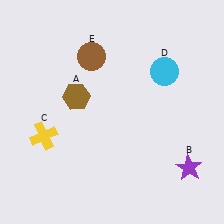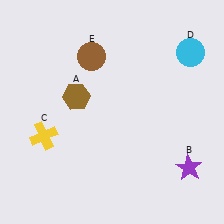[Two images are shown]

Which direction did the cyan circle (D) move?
The cyan circle (D) moved right.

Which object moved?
The cyan circle (D) moved right.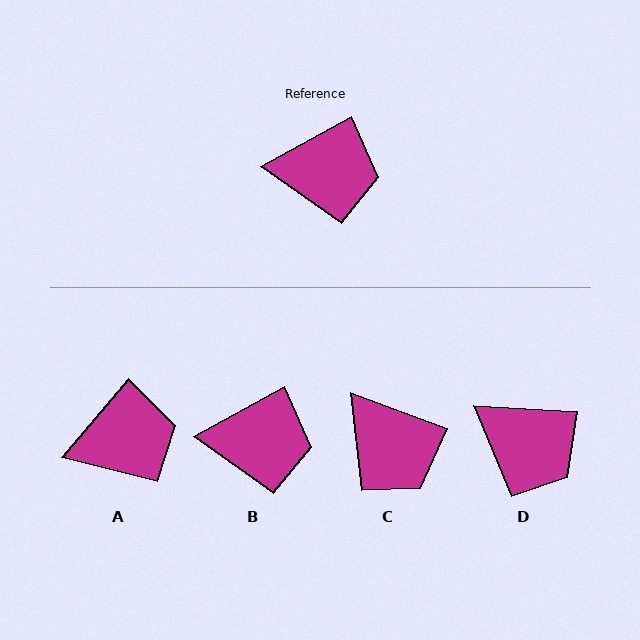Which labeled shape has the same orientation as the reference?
B.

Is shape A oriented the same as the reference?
No, it is off by about 21 degrees.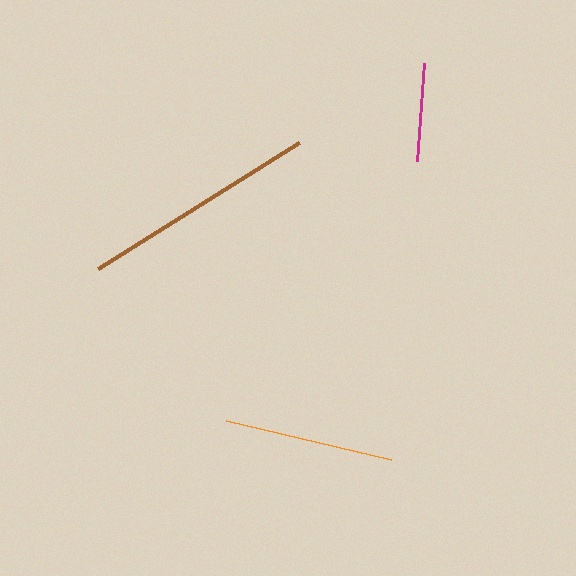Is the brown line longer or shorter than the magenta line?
The brown line is longer than the magenta line.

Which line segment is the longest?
The brown line is the longest at approximately 237 pixels.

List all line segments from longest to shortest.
From longest to shortest: brown, orange, magenta.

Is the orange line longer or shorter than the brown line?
The brown line is longer than the orange line.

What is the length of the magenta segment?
The magenta segment is approximately 98 pixels long.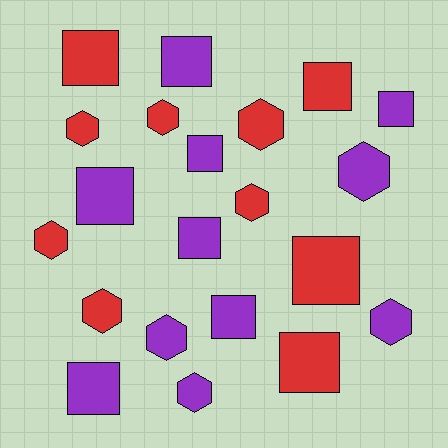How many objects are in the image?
There are 21 objects.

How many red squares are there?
There are 4 red squares.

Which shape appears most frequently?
Square, with 11 objects.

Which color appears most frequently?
Purple, with 11 objects.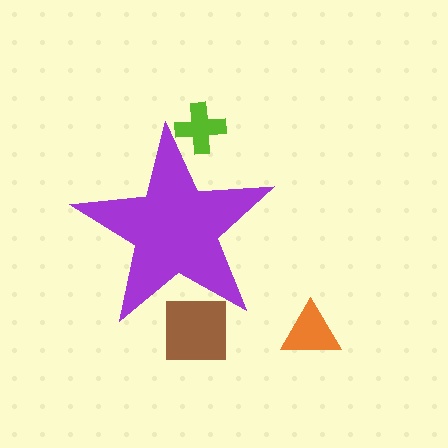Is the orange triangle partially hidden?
No, the orange triangle is fully visible.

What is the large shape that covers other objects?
A purple star.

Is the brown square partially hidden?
Yes, the brown square is partially hidden behind the purple star.